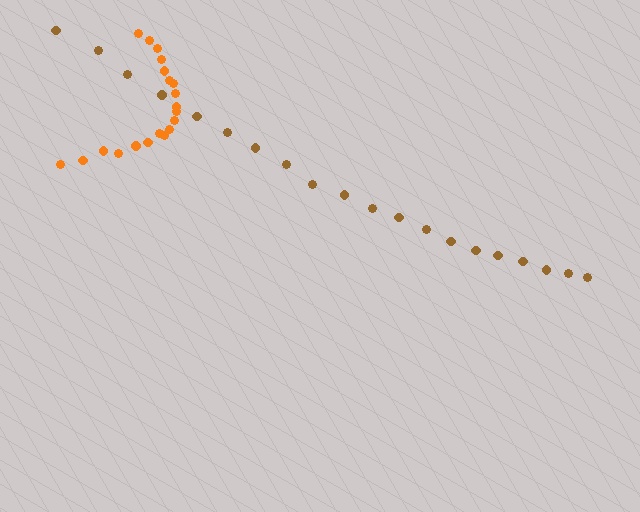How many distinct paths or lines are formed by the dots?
There are 2 distinct paths.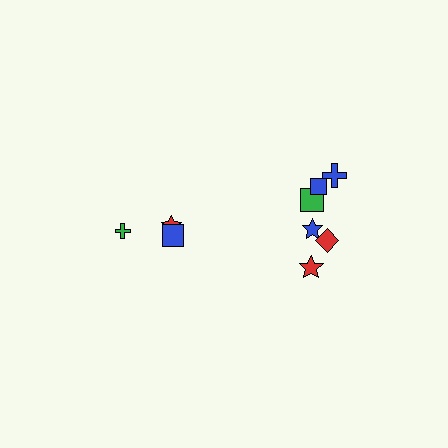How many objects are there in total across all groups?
There are 9 objects.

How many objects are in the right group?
There are 6 objects.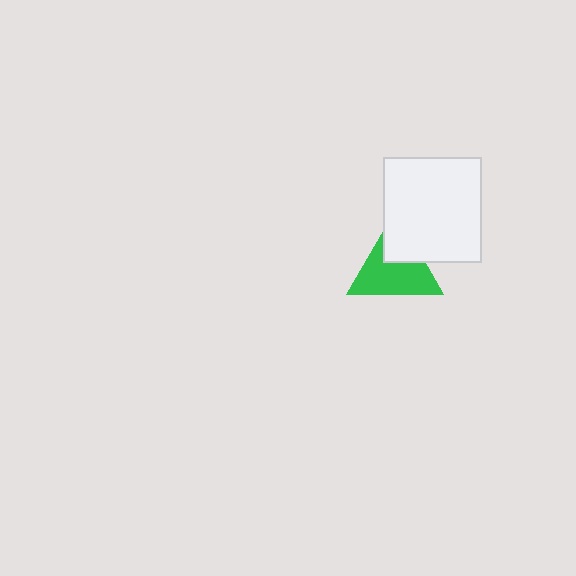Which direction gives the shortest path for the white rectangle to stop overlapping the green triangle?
Moving toward the upper-right gives the shortest separation.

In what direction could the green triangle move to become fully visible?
The green triangle could move toward the lower-left. That would shift it out from behind the white rectangle entirely.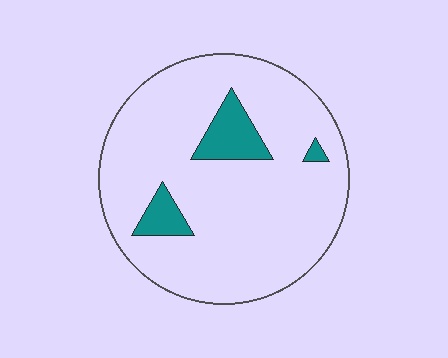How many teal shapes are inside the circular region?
3.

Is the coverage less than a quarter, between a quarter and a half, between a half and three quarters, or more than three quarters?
Less than a quarter.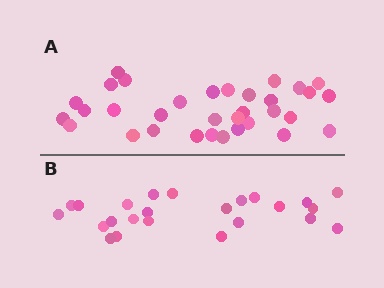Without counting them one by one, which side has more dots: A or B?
Region A (the top region) has more dots.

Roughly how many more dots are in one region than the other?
Region A has roughly 8 or so more dots than region B.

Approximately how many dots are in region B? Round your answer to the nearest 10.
About 20 dots. (The exact count is 24, which rounds to 20.)